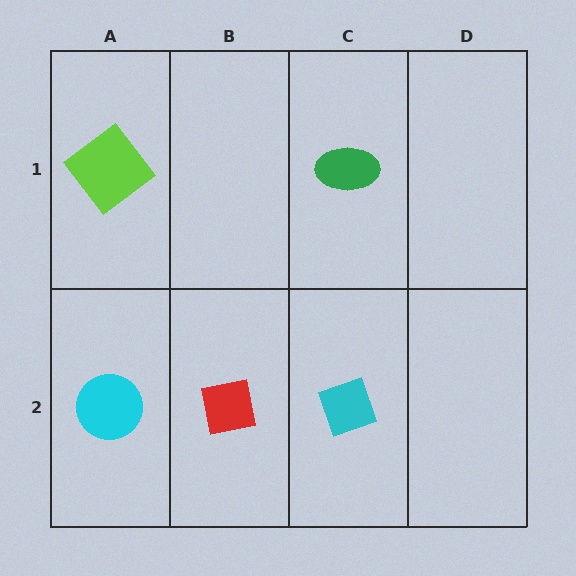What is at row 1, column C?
A green ellipse.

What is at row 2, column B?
A red square.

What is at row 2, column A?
A cyan circle.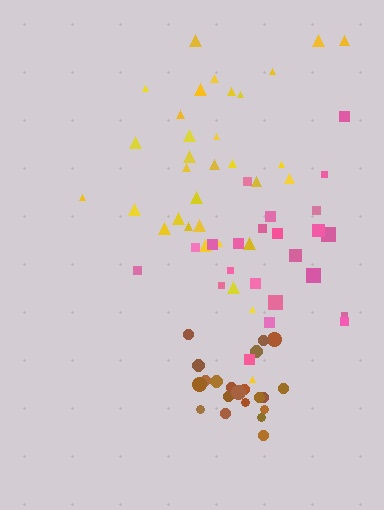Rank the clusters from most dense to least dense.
brown, yellow, pink.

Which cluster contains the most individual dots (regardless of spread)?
Yellow (33).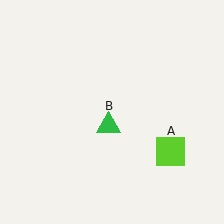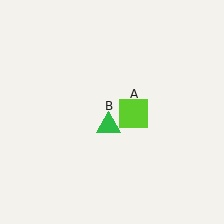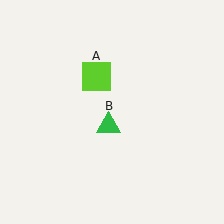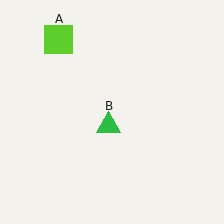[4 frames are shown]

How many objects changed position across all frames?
1 object changed position: lime square (object A).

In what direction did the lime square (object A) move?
The lime square (object A) moved up and to the left.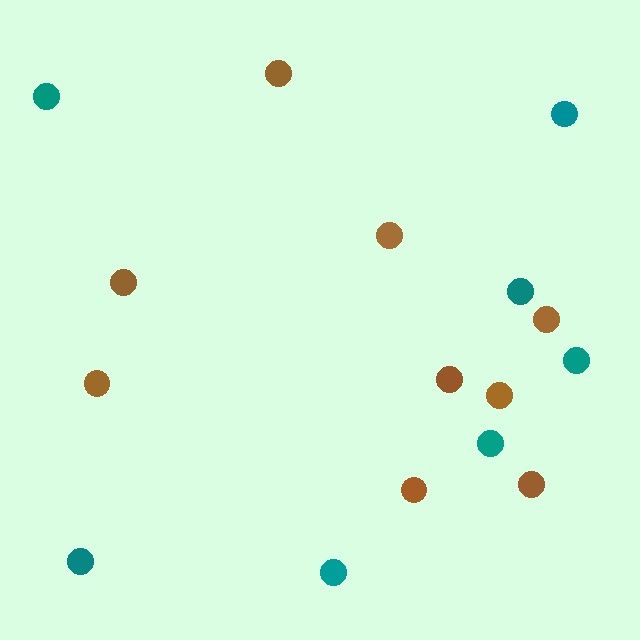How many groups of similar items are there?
There are 2 groups: one group of teal circles (7) and one group of brown circles (9).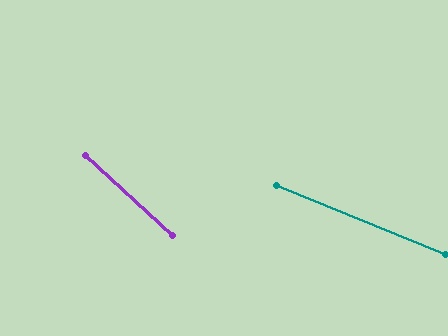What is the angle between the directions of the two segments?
Approximately 21 degrees.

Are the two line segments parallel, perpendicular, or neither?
Neither parallel nor perpendicular — they differ by about 21°.